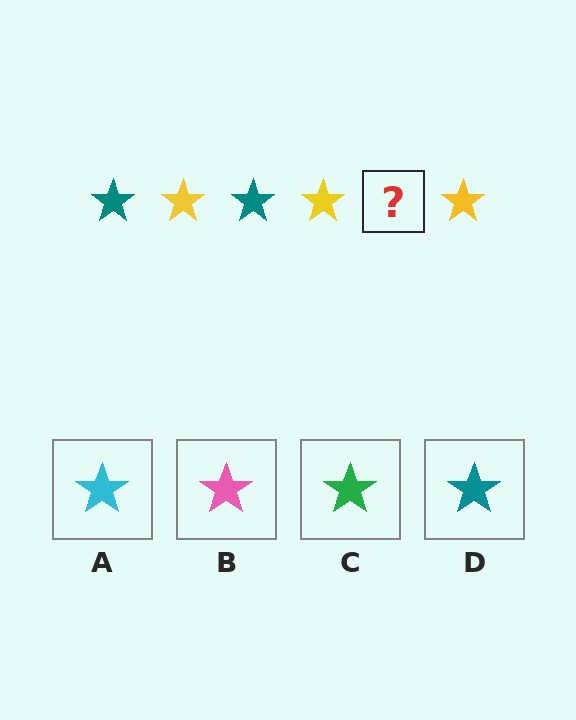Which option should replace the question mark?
Option D.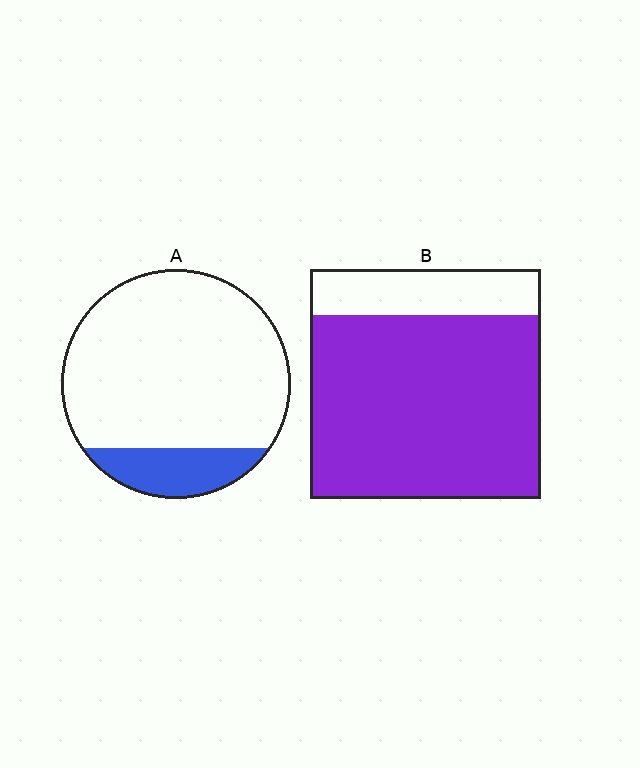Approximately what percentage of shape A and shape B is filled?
A is approximately 15% and B is approximately 80%.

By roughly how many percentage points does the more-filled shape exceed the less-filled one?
By roughly 65 percentage points (B over A).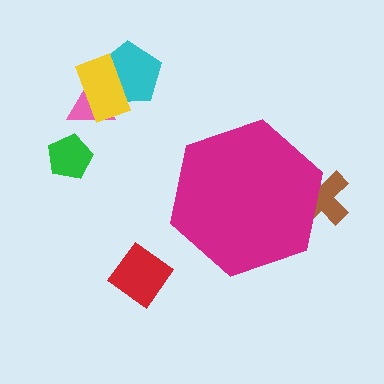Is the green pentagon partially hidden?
No, the green pentagon is fully visible.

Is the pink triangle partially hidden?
No, the pink triangle is fully visible.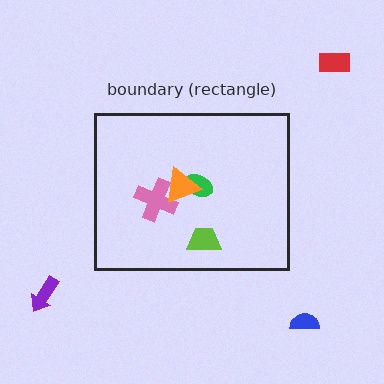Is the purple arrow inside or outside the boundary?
Outside.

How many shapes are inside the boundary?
4 inside, 3 outside.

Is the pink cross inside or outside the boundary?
Inside.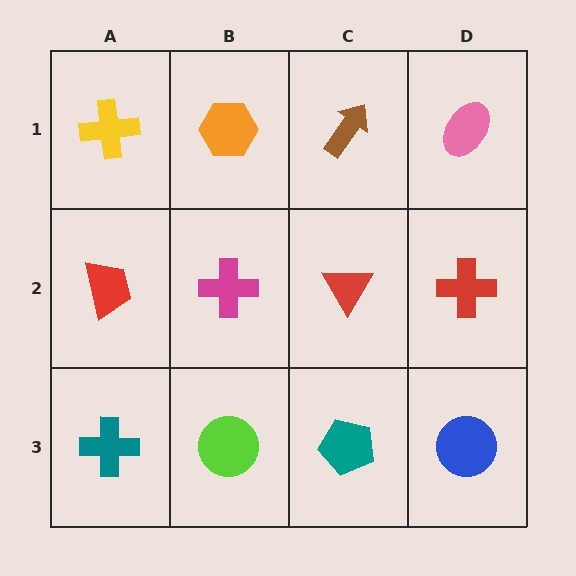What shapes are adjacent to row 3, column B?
A magenta cross (row 2, column B), a teal cross (row 3, column A), a teal pentagon (row 3, column C).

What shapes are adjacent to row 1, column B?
A magenta cross (row 2, column B), a yellow cross (row 1, column A), a brown arrow (row 1, column C).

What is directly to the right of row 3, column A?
A lime circle.